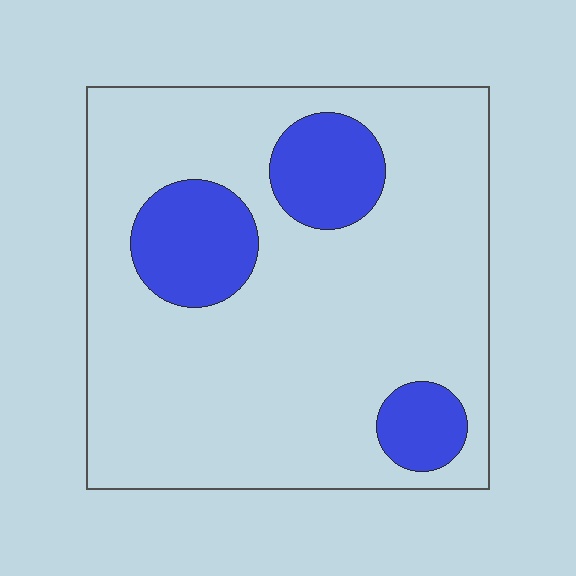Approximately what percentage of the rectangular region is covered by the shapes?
Approximately 20%.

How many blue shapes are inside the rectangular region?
3.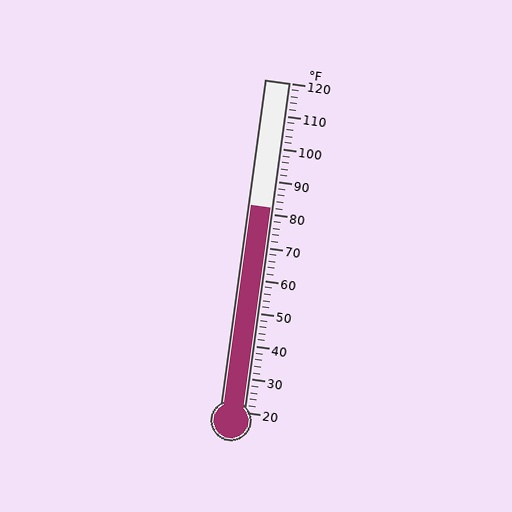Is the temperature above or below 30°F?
The temperature is above 30°F.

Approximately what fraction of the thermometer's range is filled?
The thermometer is filled to approximately 60% of its range.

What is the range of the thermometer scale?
The thermometer scale ranges from 20°F to 120°F.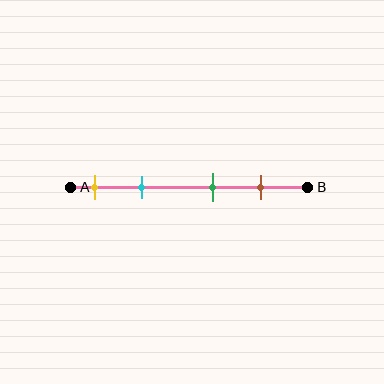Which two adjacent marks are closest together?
The yellow and cyan marks are the closest adjacent pair.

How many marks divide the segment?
There are 4 marks dividing the segment.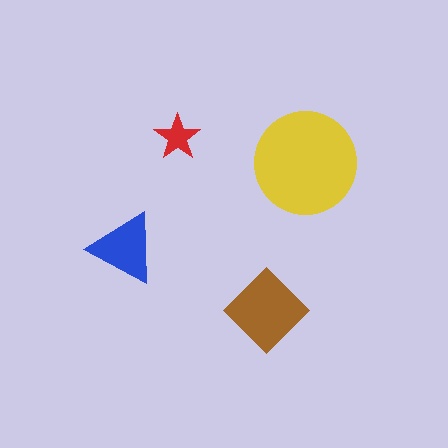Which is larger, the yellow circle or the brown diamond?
The yellow circle.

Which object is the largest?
The yellow circle.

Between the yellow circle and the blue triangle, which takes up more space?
The yellow circle.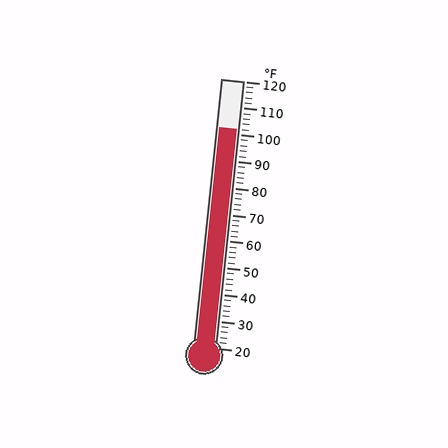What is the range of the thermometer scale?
The thermometer scale ranges from 20°F to 120°F.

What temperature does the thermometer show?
The thermometer shows approximately 102°F.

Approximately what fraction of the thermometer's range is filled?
The thermometer is filled to approximately 80% of its range.